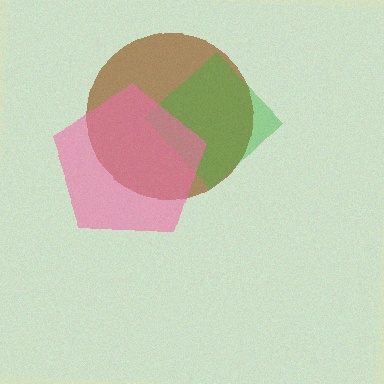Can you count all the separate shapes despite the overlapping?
Yes, there are 3 separate shapes.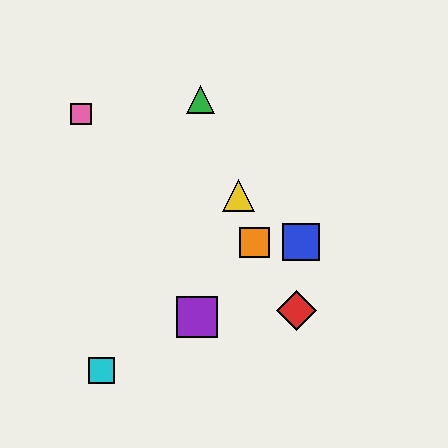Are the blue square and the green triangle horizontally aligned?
No, the blue square is at y≈242 and the green triangle is at y≈99.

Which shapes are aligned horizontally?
The blue square, the orange square are aligned horizontally.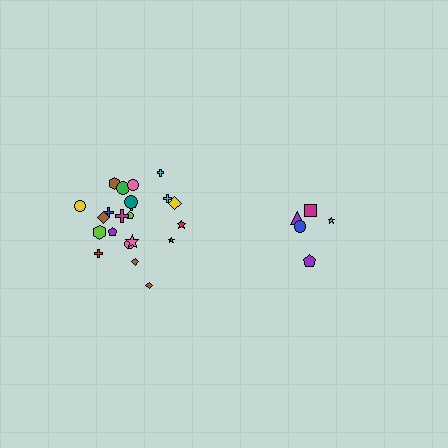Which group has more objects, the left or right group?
The left group.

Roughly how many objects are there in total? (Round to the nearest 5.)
Roughly 25 objects in total.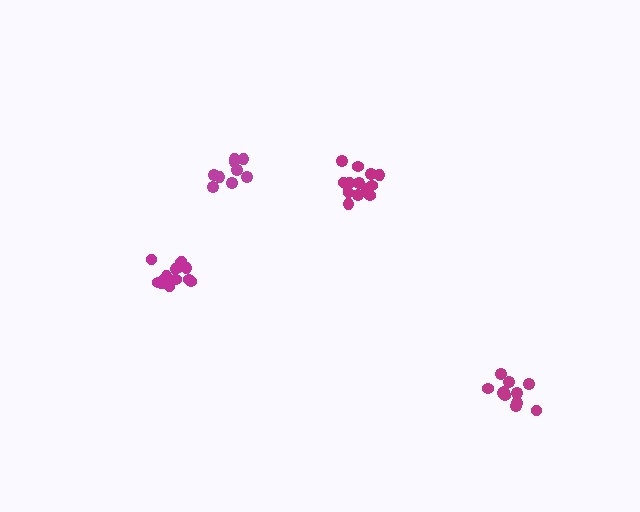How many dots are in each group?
Group 1: 15 dots, Group 2: 15 dots, Group 3: 9 dots, Group 4: 11 dots (50 total).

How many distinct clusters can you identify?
There are 4 distinct clusters.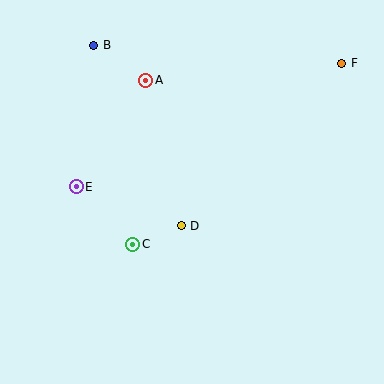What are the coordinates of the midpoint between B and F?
The midpoint between B and F is at (218, 54).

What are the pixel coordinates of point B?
Point B is at (94, 45).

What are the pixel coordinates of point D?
Point D is at (181, 226).